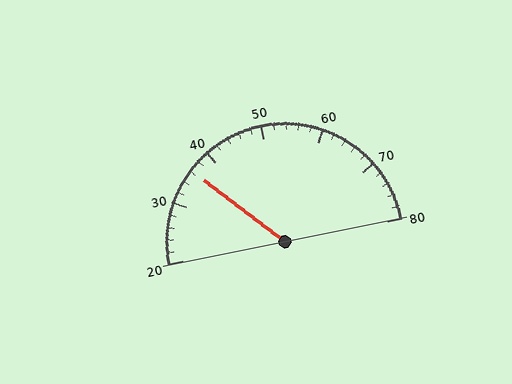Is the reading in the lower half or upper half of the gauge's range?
The reading is in the lower half of the range (20 to 80).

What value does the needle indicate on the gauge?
The needle indicates approximately 36.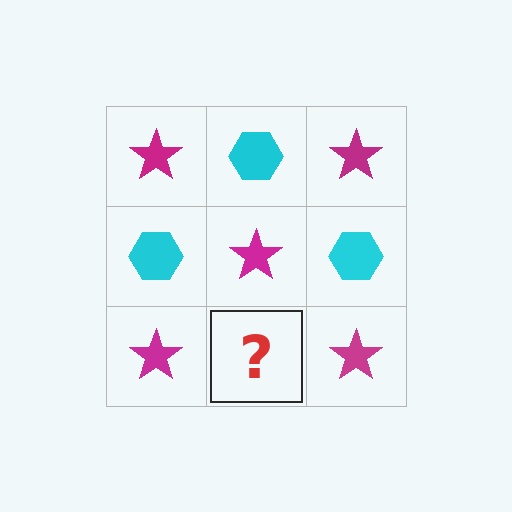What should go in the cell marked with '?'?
The missing cell should contain a cyan hexagon.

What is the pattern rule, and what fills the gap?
The rule is that it alternates magenta star and cyan hexagon in a checkerboard pattern. The gap should be filled with a cyan hexagon.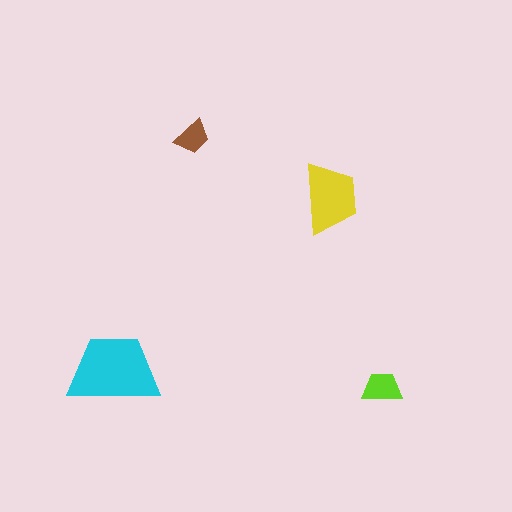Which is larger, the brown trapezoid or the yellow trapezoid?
The yellow one.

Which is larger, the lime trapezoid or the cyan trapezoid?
The cyan one.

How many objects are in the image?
There are 4 objects in the image.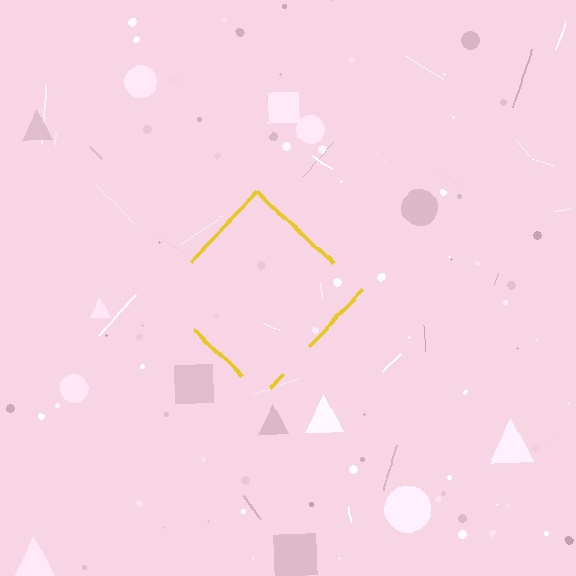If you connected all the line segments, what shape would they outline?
They would outline a diamond.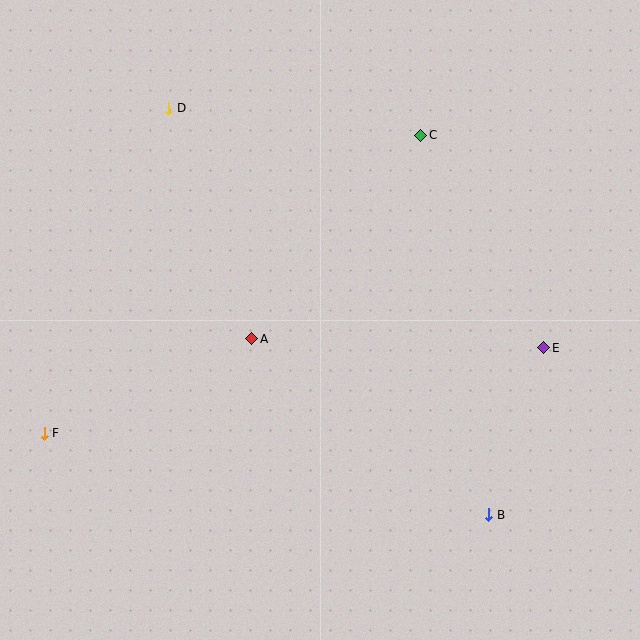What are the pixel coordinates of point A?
Point A is at (252, 339).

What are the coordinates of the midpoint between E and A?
The midpoint between E and A is at (398, 343).